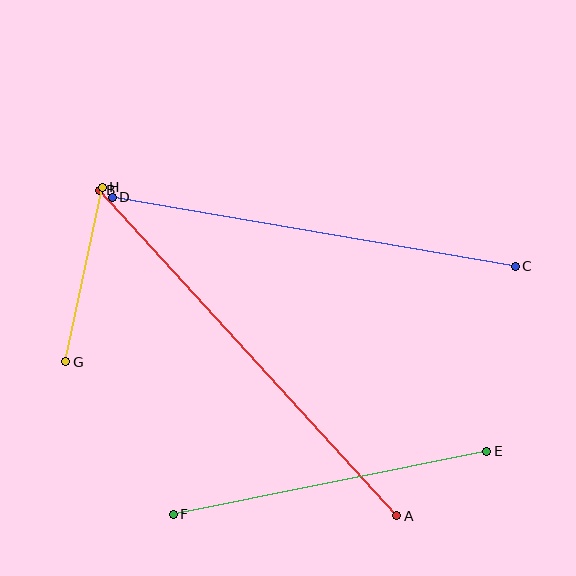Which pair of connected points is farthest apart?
Points A and B are farthest apart.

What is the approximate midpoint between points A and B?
The midpoint is at approximately (248, 353) pixels.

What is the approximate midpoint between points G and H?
The midpoint is at approximately (84, 274) pixels.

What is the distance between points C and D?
The distance is approximately 409 pixels.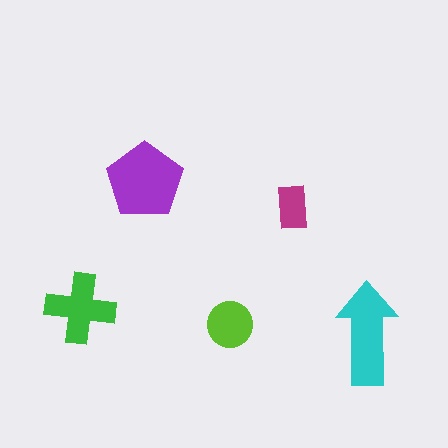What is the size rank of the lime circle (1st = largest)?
4th.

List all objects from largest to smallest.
The purple pentagon, the cyan arrow, the green cross, the lime circle, the magenta rectangle.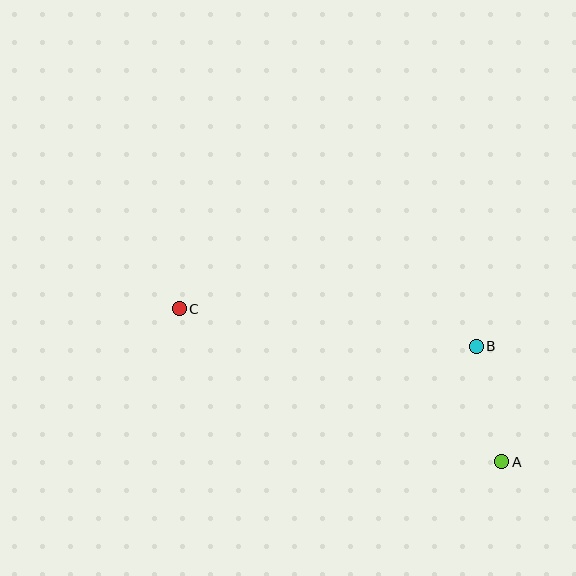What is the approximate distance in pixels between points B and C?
The distance between B and C is approximately 300 pixels.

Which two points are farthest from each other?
Points A and C are farthest from each other.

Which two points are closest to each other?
Points A and B are closest to each other.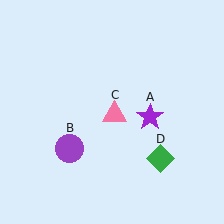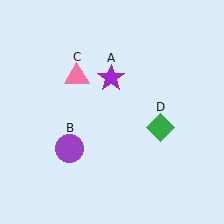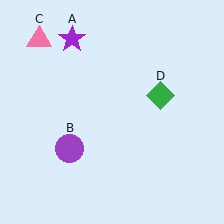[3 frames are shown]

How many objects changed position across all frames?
3 objects changed position: purple star (object A), pink triangle (object C), green diamond (object D).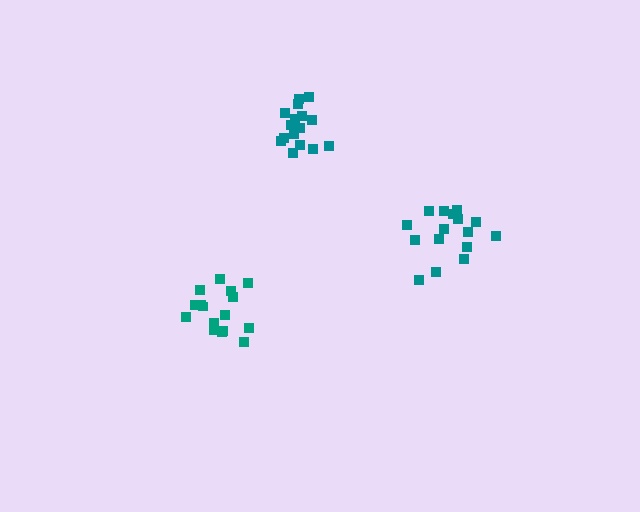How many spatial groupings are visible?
There are 3 spatial groupings.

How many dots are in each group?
Group 1: 16 dots, Group 2: 16 dots, Group 3: 16 dots (48 total).